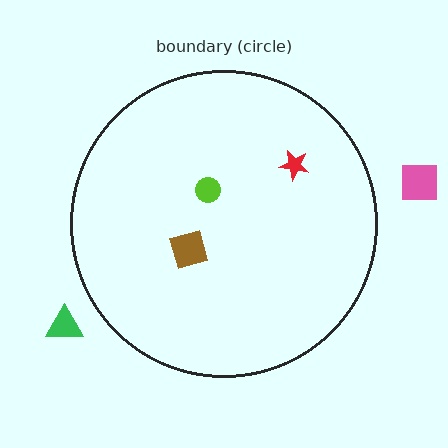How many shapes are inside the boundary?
3 inside, 2 outside.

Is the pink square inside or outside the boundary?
Outside.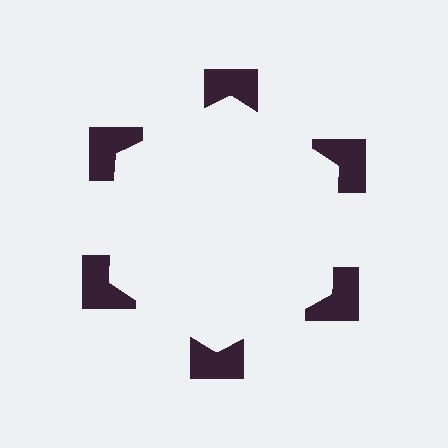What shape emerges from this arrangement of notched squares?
An illusory hexagon — its edges are inferred from the aligned wedge cuts in the notched squares, not physically drawn.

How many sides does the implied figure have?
6 sides.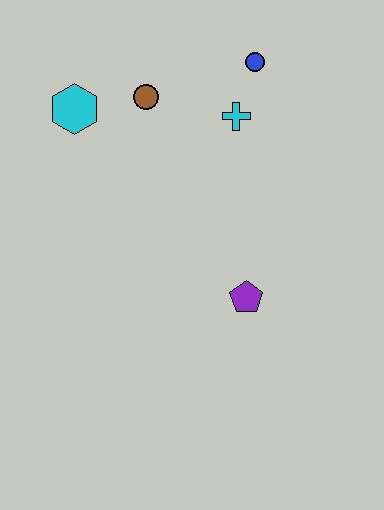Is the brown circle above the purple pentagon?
Yes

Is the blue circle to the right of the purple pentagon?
Yes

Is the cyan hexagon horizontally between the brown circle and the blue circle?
No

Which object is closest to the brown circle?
The cyan hexagon is closest to the brown circle.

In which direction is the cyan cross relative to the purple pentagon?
The cyan cross is above the purple pentagon.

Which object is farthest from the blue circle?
The purple pentagon is farthest from the blue circle.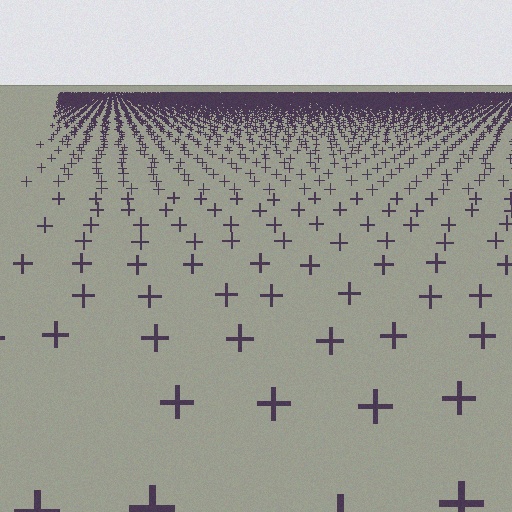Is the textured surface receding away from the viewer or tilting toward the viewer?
The surface is receding away from the viewer. Texture elements get smaller and denser toward the top.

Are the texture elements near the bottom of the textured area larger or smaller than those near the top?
Larger. Near the bottom, elements are closer to the viewer and appear at a bigger on-screen size.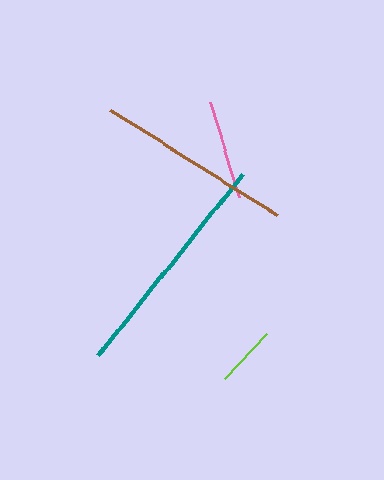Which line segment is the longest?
The teal line is the longest at approximately 232 pixels.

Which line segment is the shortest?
The lime line is the shortest at approximately 61 pixels.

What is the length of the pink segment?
The pink segment is approximately 99 pixels long.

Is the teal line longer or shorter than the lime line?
The teal line is longer than the lime line.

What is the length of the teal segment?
The teal segment is approximately 232 pixels long.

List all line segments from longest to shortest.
From longest to shortest: teal, brown, pink, lime.